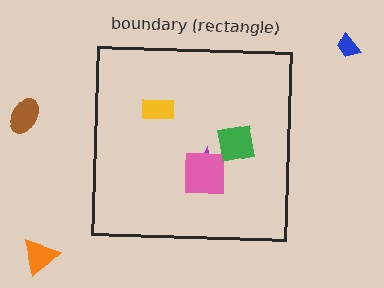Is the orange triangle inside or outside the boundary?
Outside.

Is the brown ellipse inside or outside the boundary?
Outside.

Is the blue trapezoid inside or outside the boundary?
Outside.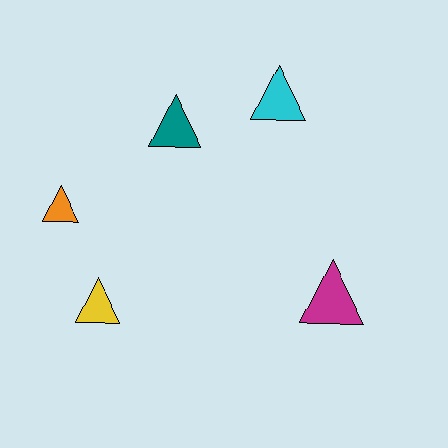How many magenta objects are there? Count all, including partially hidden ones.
There is 1 magenta object.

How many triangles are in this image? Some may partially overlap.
There are 5 triangles.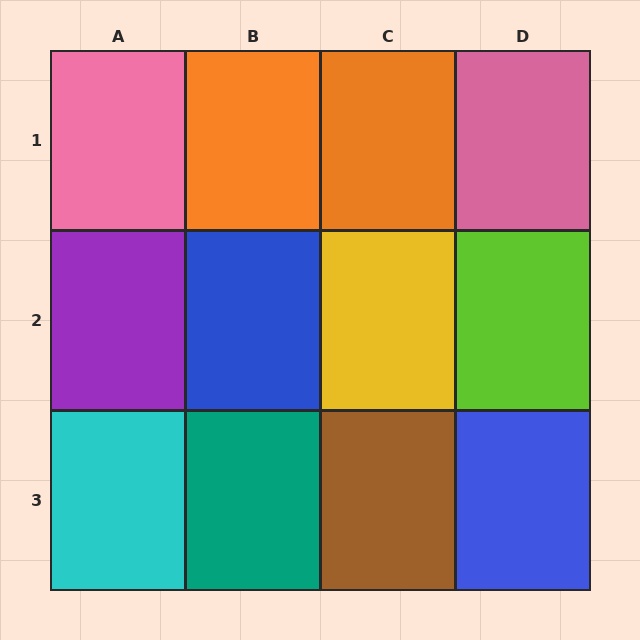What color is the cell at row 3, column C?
Brown.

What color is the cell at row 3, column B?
Teal.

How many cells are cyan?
1 cell is cyan.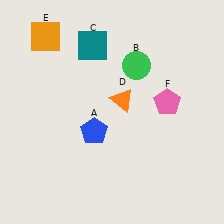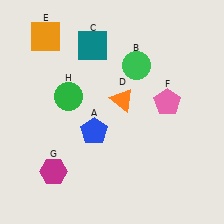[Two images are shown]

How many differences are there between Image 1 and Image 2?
There are 2 differences between the two images.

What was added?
A magenta hexagon (G), a green circle (H) were added in Image 2.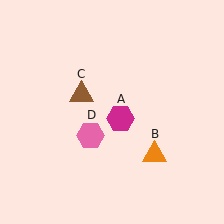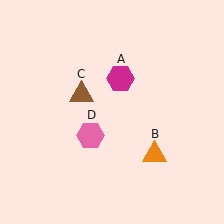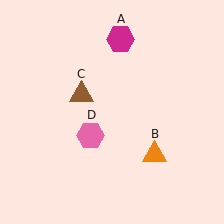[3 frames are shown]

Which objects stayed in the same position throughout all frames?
Orange triangle (object B) and brown triangle (object C) and pink hexagon (object D) remained stationary.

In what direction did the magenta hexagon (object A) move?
The magenta hexagon (object A) moved up.